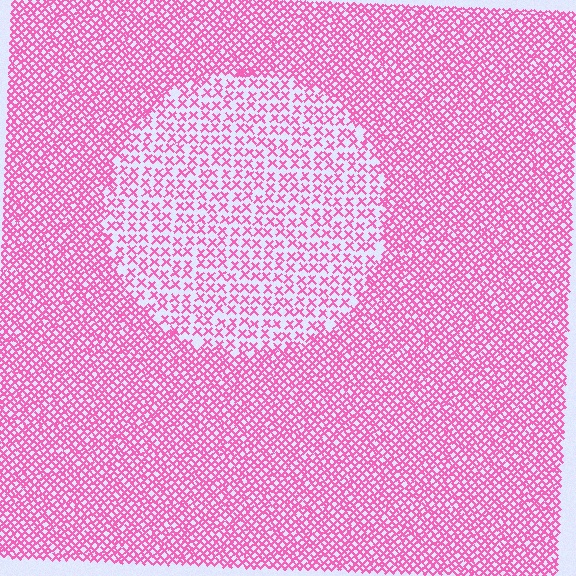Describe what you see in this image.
The image contains small pink elements arranged at two different densities. A circle-shaped region is visible where the elements are less densely packed than the surrounding area.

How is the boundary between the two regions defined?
The boundary is defined by a change in element density (approximately 2.1x ratio). All elements are the same color, size, and shape.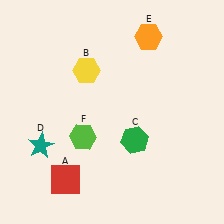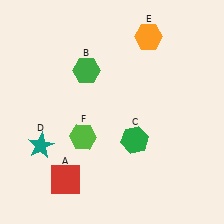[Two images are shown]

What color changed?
The hexagon (B) changed from yellow in Image 1 to green in Image 2.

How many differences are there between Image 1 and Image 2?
There is 1 difference between the two images.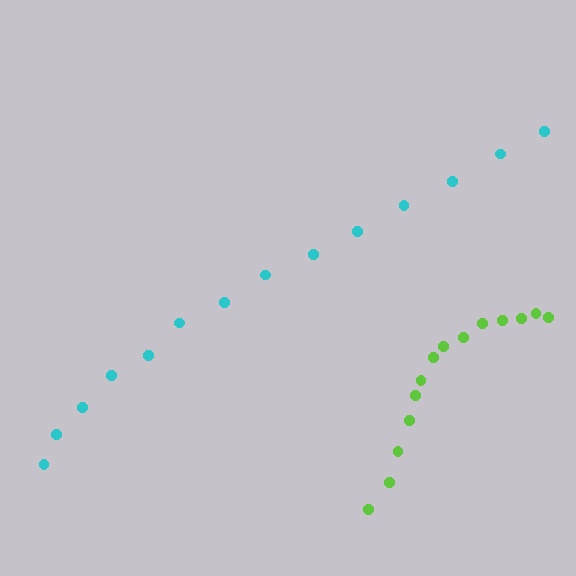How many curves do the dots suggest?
There are 2 distinct paths.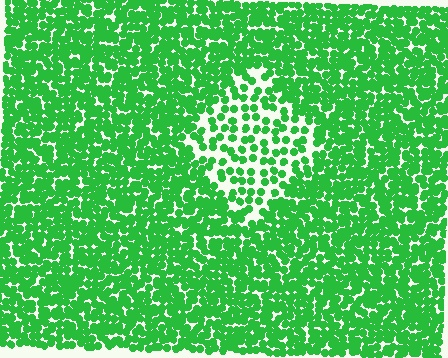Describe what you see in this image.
The image contains small green elements arranged at two different densities. A diamond-shaped region is visible where the elements are less densely packed than the surrounding area.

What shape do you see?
I see a diamond.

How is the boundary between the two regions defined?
The boundary is defined by a change in element density (approximately 2.3x ratio). All elements are the same color, size, and shape.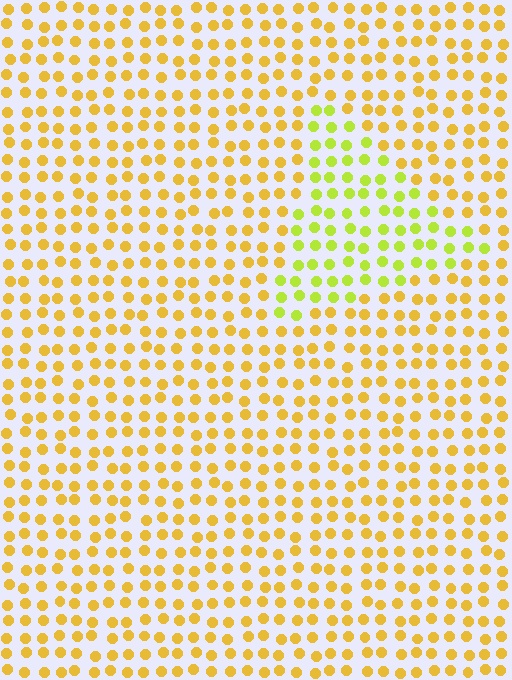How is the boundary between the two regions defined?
The boundary is defined purely by a slight shift in hue (about 33 degrees). Spacing, size, and orientation are identical on both sides.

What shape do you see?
I see a triangle.